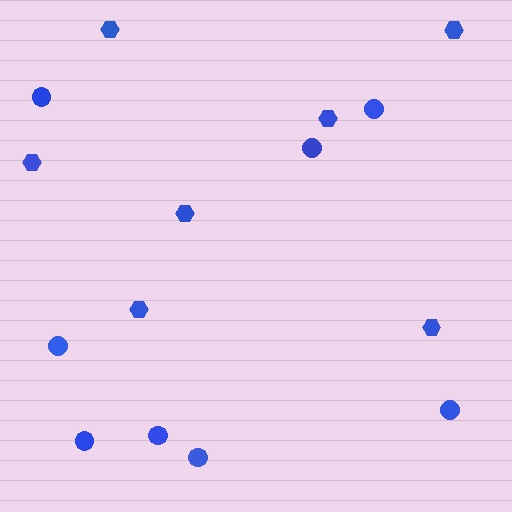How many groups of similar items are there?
There are 2 groups: one group of hexagons (7) and one group of circles (8).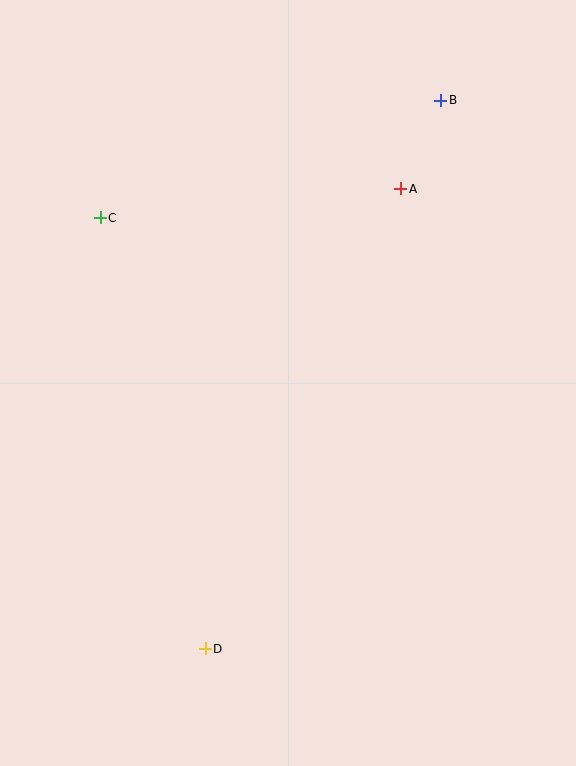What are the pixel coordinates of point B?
Point B is at (440, 100).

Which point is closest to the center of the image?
Point A at (401, 189) is closest to the center.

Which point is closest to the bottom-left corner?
Point D is closest to the bottom-left corner.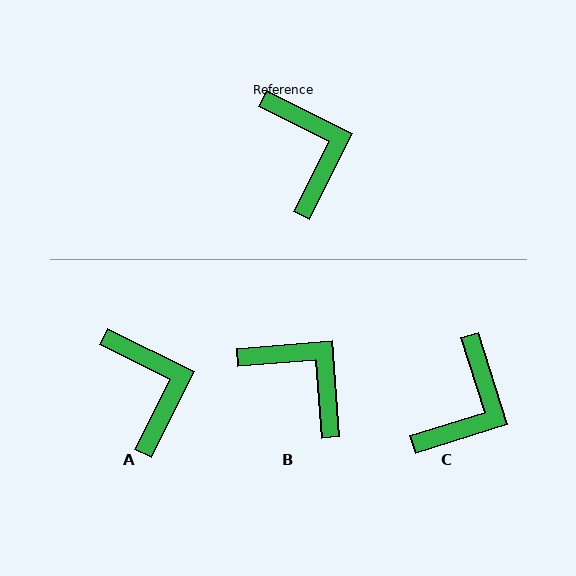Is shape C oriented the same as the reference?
No, it is off by about 46 degrees.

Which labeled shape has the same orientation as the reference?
A.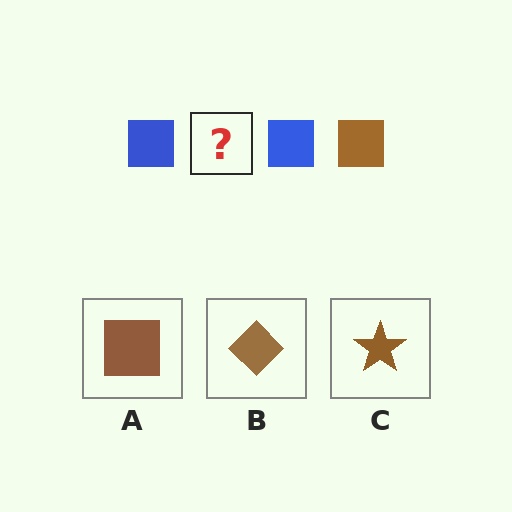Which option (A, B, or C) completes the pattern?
A.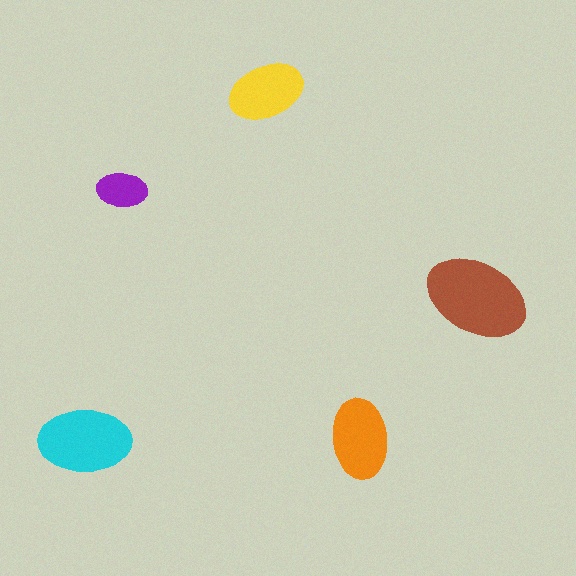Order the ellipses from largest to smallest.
the brown one, the cyan one, the orange one, the yellow one, the purple one.